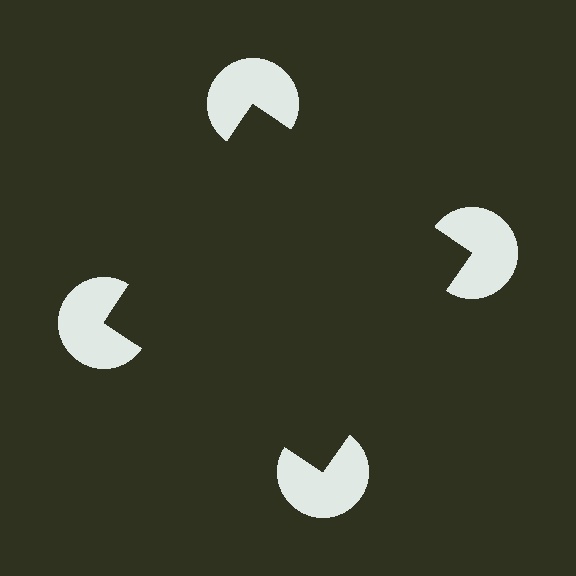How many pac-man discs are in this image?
There are 4 — one at each vertex of the illusory square.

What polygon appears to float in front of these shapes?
An illusory square — its edges are inferred from the aligned wedge cuts in the pac-man discs, not physically drawn.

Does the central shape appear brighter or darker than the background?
It typically appears slightly darker than the background, even though no actual brightness change is drawn.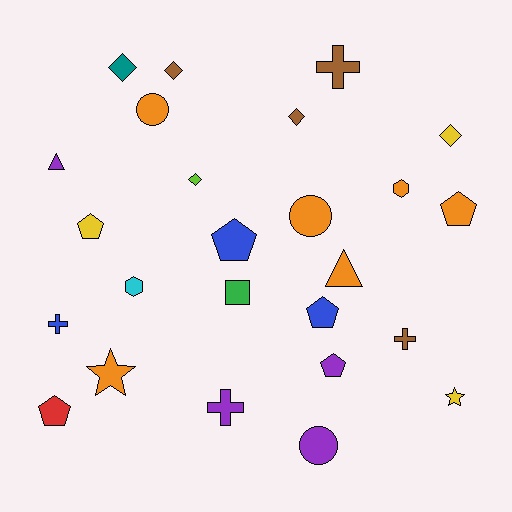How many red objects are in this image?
There is 1 red object.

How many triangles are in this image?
There are 2 triangles.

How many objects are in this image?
There are 25 objects.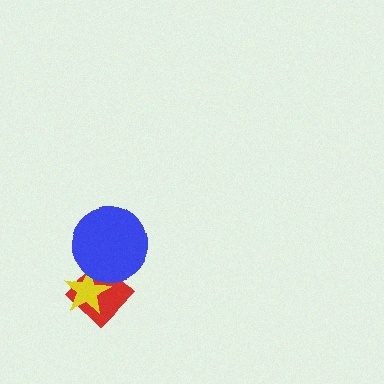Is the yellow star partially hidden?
Yes, it is partially covered by another shape.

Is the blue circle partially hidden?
No, no other shape covers it.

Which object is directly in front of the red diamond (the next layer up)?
The yellow star is directly in front of the red diamond.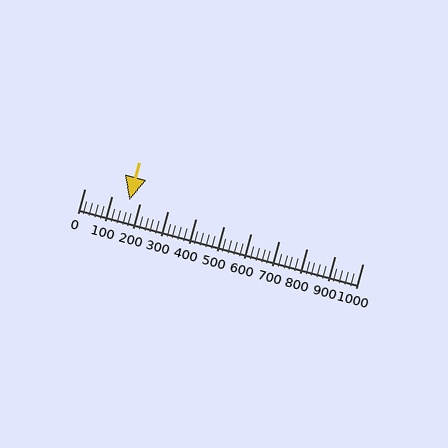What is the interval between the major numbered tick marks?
The major tick marks are spaced 100 units apart.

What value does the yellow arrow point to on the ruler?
The yellow arrow points to approximately 160.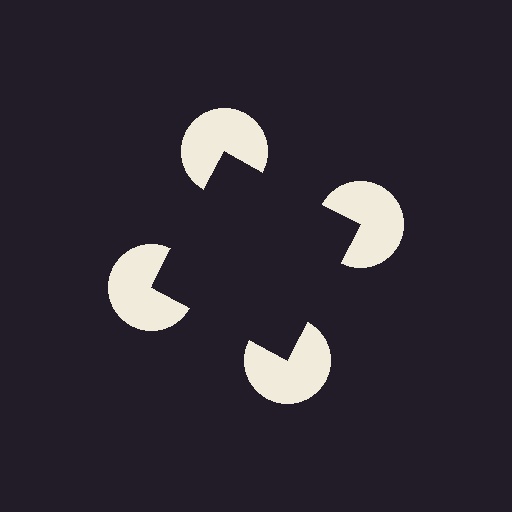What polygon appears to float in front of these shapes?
An illusory square — its edges are inferred from the aligned wedge cuts in the pac-man discs, not physically drawn.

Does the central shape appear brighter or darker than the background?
It typically appears slightly darker than the background, even though no actual brightness change is drawn.